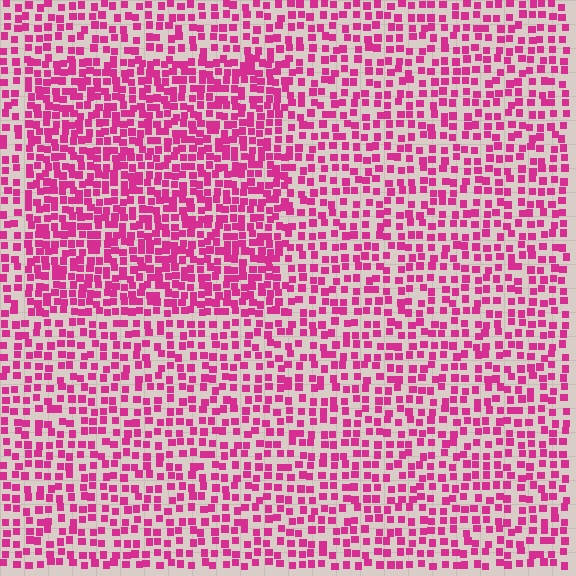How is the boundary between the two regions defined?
The boundary is defined by a change in element density (approximately 1.6x ratio). All elements are the same color, size, and shape.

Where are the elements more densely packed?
The elements are more densely packed inside the rectangle boundary.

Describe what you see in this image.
The image contains small magenta elements arranged at two different densities. A rectangle-shaped region is visible where the elements are more densely packed than the surrounding area.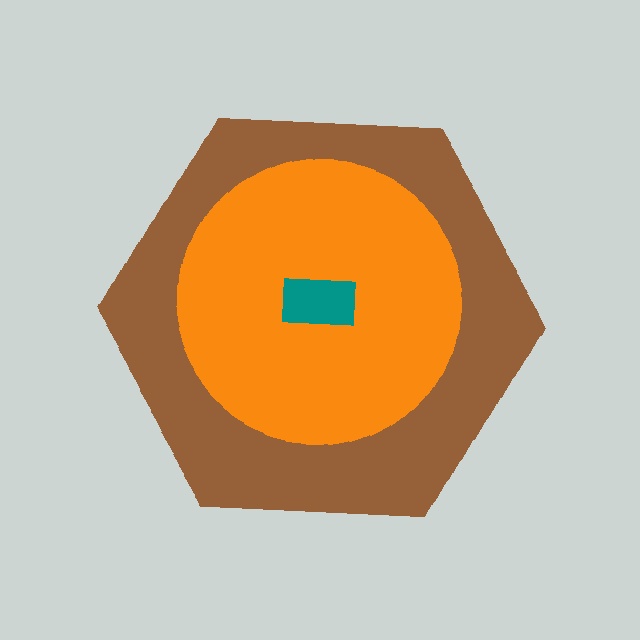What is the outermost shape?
The brown hexagon.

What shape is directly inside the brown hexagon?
The orange circle.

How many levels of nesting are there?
3.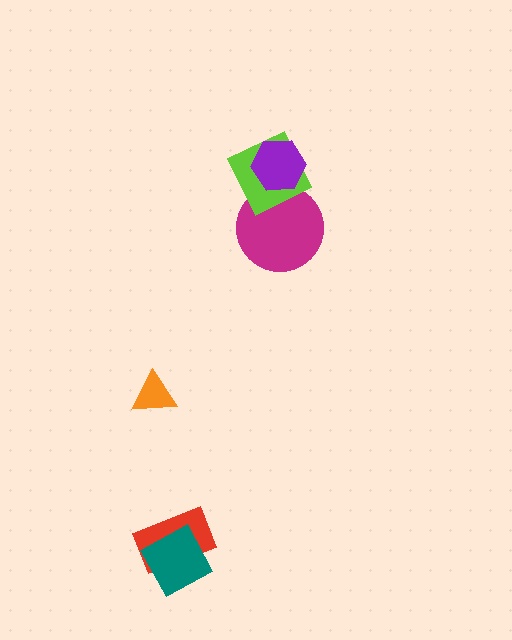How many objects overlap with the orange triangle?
0 objects overlap with the orange triangle.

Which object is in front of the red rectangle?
The teal square is in front of the red rectangle.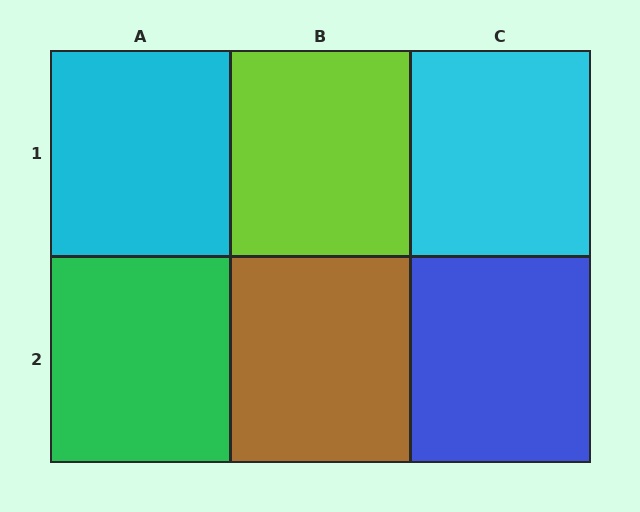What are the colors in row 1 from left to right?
Cyan, lime, cyan.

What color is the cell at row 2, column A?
Green.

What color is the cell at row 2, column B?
Brown.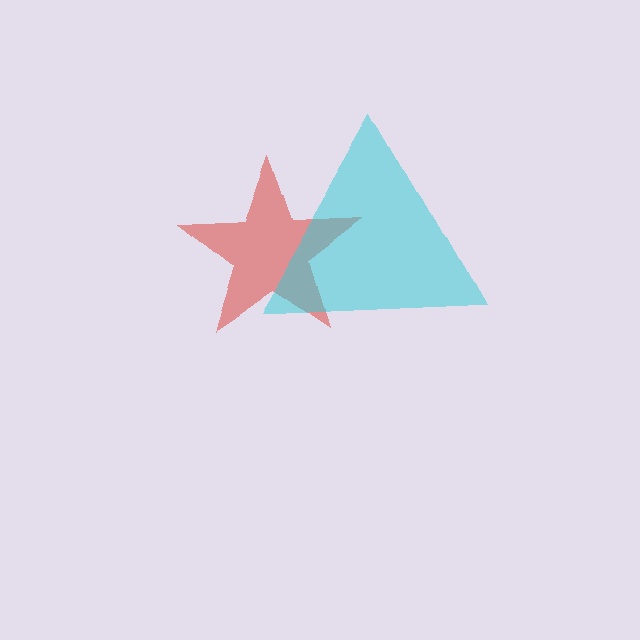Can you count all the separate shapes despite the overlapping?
Yes, there are 2 separate shapes.